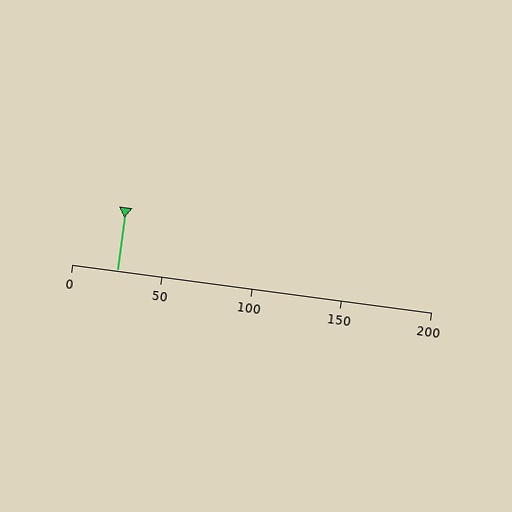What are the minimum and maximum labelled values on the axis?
The axis runs from 0 to 200.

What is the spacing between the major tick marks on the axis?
The major ticks are spaced 50 apart.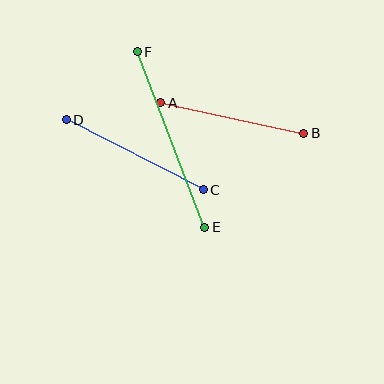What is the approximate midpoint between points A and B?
The midpoint is at approximately (232, 118) pixels.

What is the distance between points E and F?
The distance is approximately 188 pixels.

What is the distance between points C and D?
The distance is approximately 154 pixels.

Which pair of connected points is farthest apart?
Points E and F are farthest apart.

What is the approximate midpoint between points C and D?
The midpoint is at approximately (135, 155) pixels.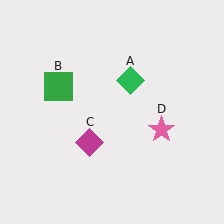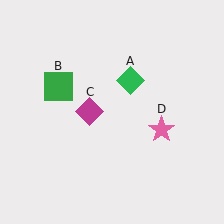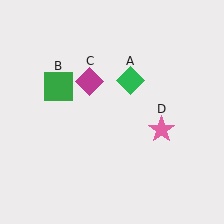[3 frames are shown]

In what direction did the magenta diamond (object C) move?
The magenta diamond (object C) moved up.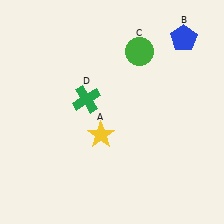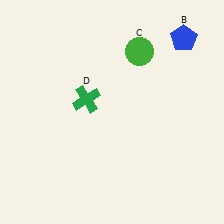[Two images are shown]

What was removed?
The yellow star (A) was removed in Image 2.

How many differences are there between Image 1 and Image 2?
There is 1 difference between the two images.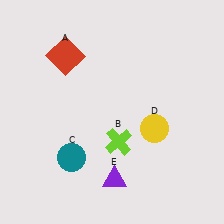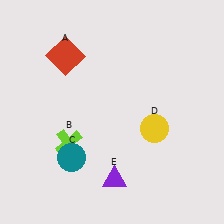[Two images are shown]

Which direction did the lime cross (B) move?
The lime cross (B) moved left.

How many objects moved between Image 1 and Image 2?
1 object moved between the two images.